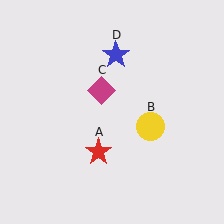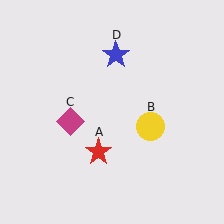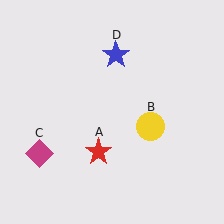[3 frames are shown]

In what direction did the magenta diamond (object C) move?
The magenta diamond (object C) moved down and to the left.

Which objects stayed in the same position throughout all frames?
Red star (object A) and yellow circle (object B) and blue star (object D) remained stationary.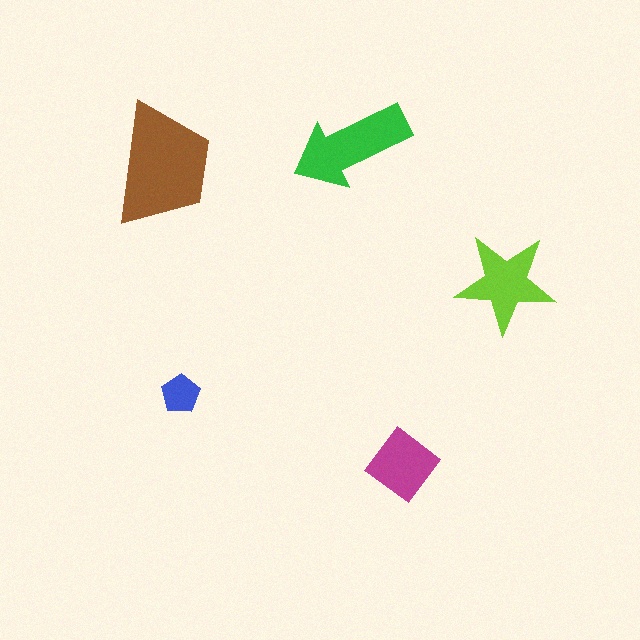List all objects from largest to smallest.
The brown trapezoid, the green arrow, the lime star, the magenta diamond, the blue pentagon.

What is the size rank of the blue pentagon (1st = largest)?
5th.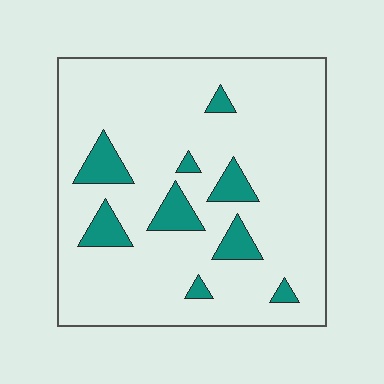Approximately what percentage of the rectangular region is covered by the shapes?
Approximately 10%.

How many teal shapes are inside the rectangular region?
9.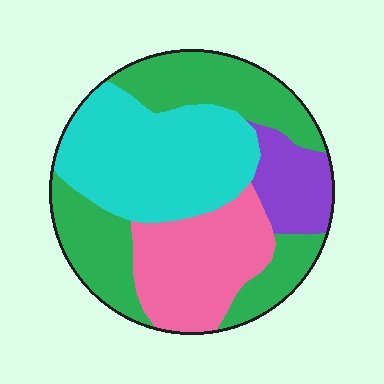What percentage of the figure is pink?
Pink covers around 20% of the figure.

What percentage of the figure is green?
Green covers about 35% of the figure.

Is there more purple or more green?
Green.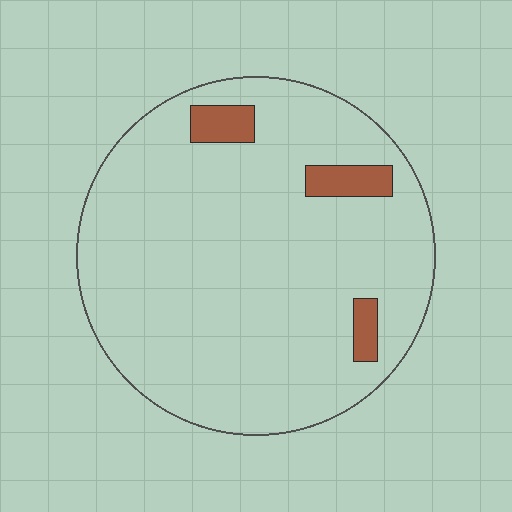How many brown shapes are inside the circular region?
3.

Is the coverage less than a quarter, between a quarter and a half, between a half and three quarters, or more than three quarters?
Less than a quarter.